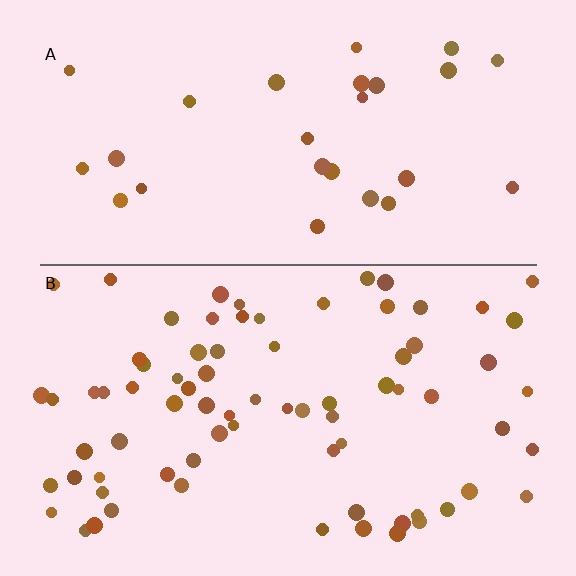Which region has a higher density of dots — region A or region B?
B (the bottom).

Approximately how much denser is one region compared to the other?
Approximately 2.7× — region B over region A.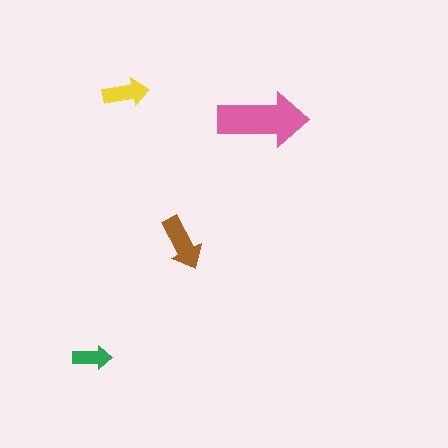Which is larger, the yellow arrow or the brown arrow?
The brown one.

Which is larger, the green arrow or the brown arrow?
The brown one.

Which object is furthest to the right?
The pink arrow is rightmost.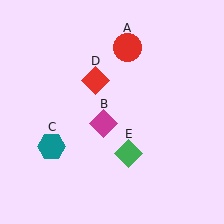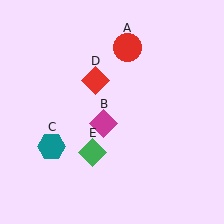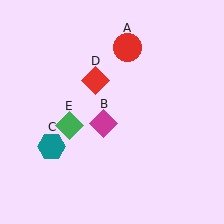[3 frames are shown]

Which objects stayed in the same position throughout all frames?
Red circle (object A) and magenta diamond (object B) and teal hexagon (object C) and red diamond (object D) remained stationary.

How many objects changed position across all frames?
1 object changed position: green diamond (object E).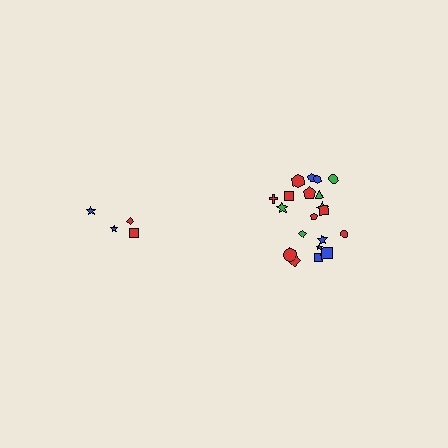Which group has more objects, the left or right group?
The right group.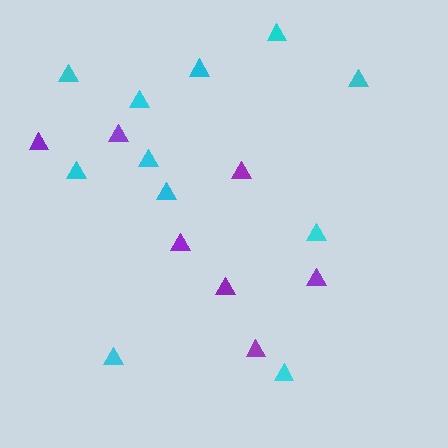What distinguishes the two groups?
There are 2 groups: one group of cyan triangles (11) and one group of purple triangles (7).